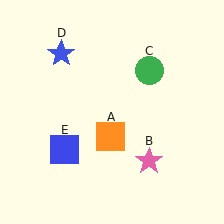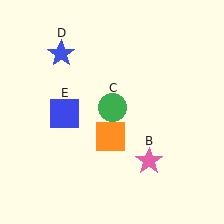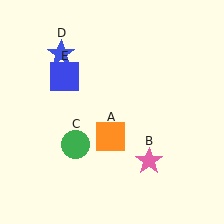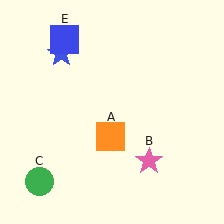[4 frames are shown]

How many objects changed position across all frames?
2 objects changed position: green circle (object C), blue square (object E).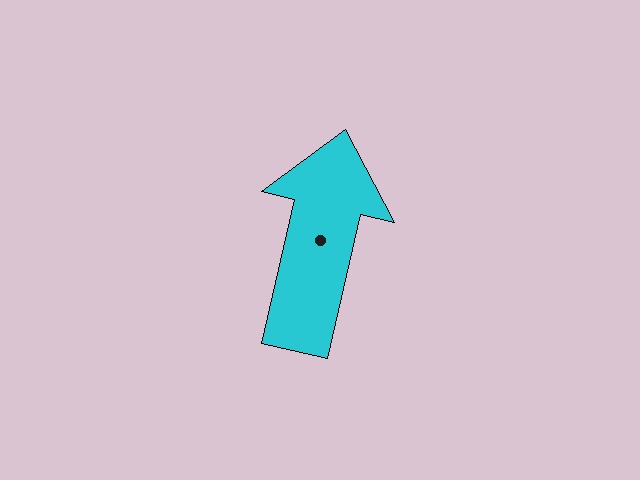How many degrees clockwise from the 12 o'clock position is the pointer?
Approximately 13 degrees.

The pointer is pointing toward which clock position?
Roughly 12 o'clock.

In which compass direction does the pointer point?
North.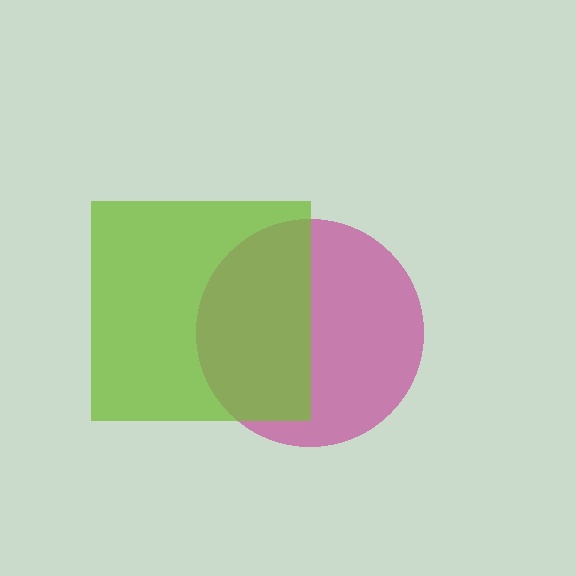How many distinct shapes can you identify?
There are 2 distinct shapes: a magenta circle, a lime square.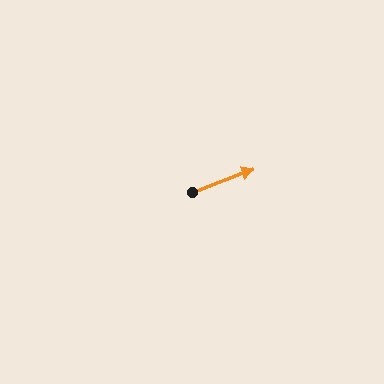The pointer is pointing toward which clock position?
Roughly 2 o'clock.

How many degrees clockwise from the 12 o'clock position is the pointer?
Approximately 70 degrees.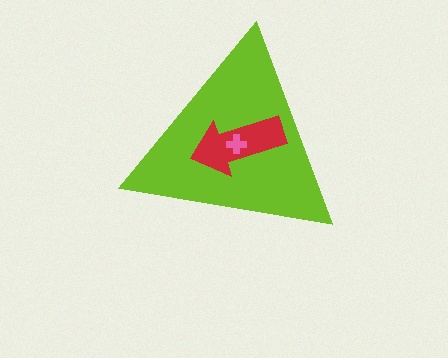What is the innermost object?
The pink cross.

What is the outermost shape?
The lime triangle.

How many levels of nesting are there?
3.